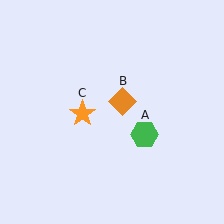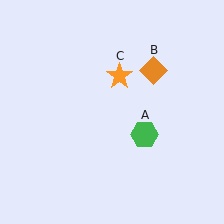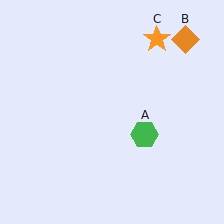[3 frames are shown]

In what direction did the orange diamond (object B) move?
The orange diamond (object B) moved up and to the right.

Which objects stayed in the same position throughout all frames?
Green hexagon (object A) remained stationary.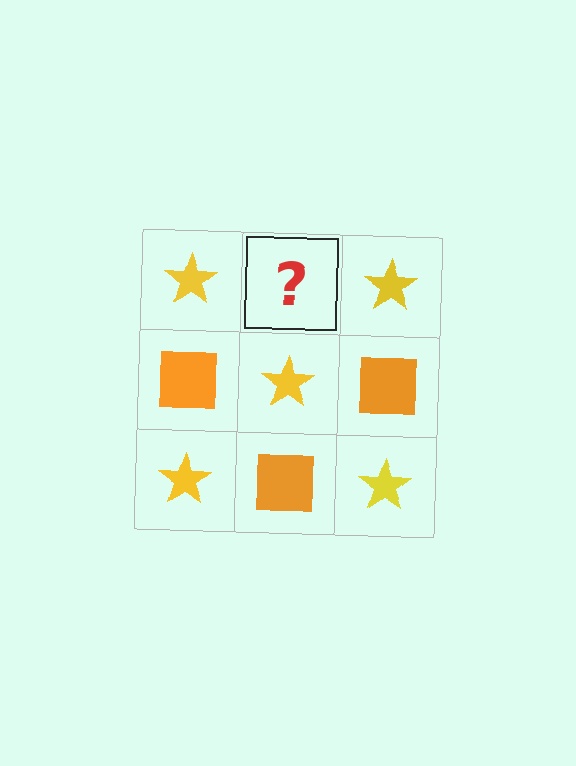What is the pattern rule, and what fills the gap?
The rule is that it alternates yellow star and orange square in a checkerboard pattern. The gap should be filled with an orange square.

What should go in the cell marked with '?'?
The missing cell should contain an orange square.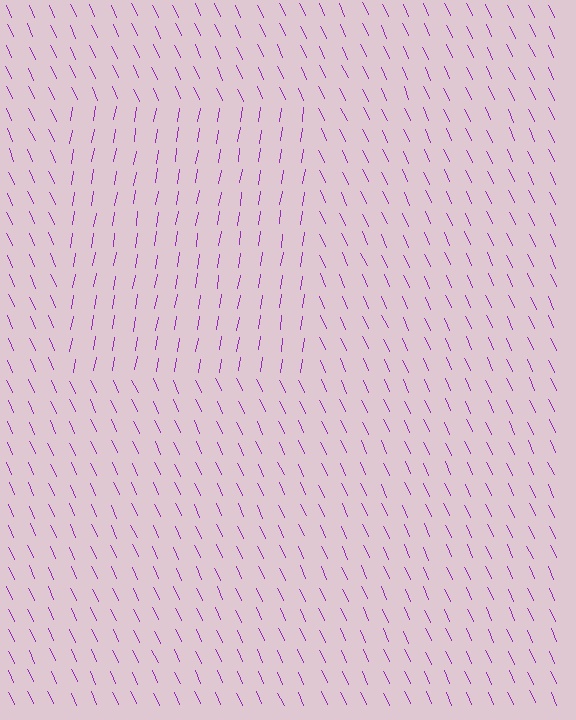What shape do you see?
I see a rectangle.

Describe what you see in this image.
The image is filled with small purple line segments. A rectangle region in the image has lines oriented differently from the surrounding lines, creating a visible texture boundary.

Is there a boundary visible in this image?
Yes, there is a texture boundary formed by a change in line orientation.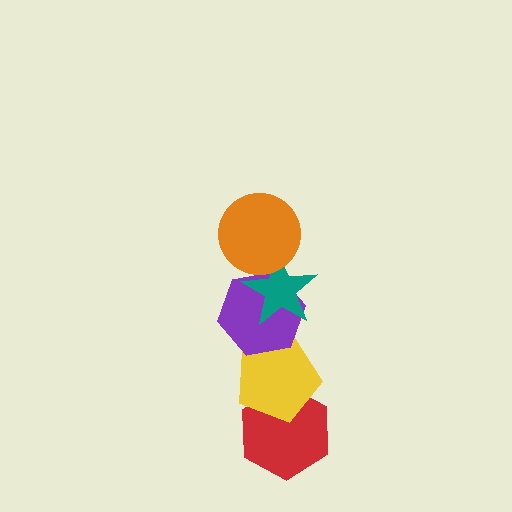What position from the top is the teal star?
The teal star is 2nd from the top.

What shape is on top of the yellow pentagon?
The purple hexagon is on top of the yellow pentagon.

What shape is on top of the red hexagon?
The yellow pentagon is on top of the red hexagon.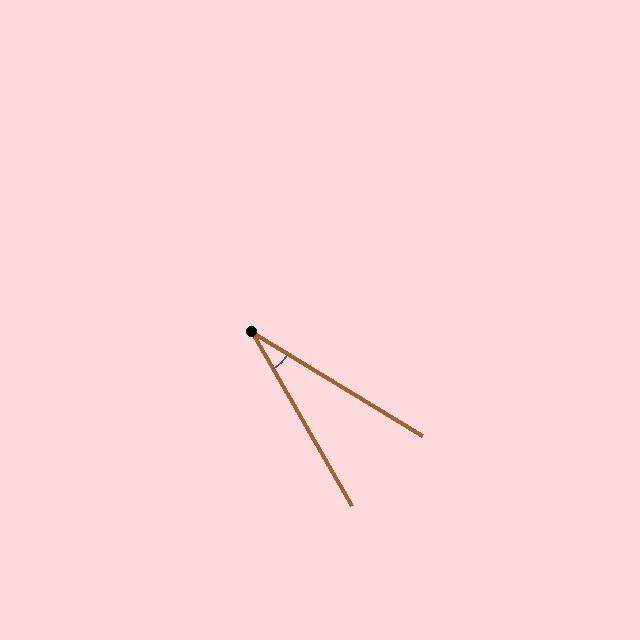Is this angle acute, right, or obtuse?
It is acute.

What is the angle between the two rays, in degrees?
Approximately 29 degrees.